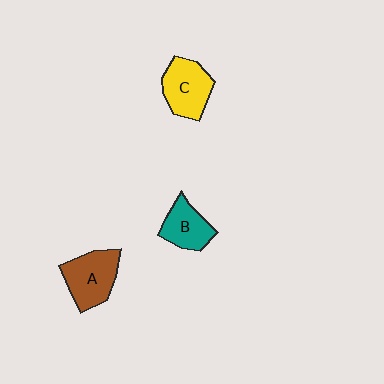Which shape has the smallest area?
Shape B (teal).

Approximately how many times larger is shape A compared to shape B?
Approximately 1.3 times.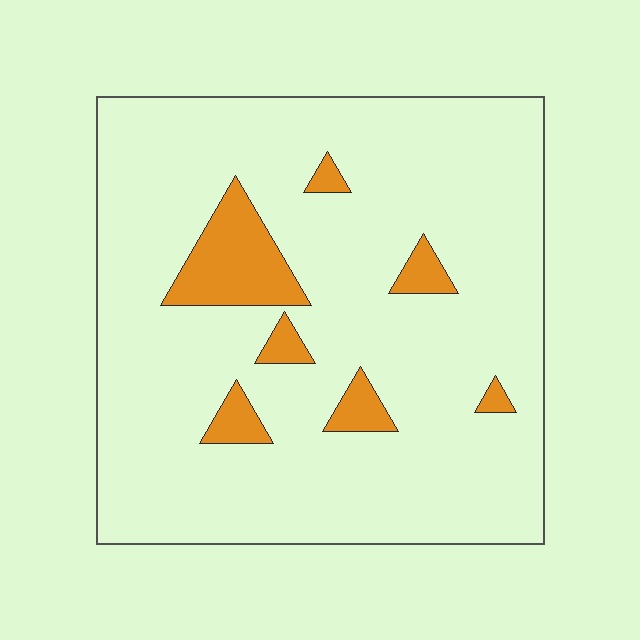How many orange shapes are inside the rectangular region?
7.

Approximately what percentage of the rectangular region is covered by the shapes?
Approximately 10%.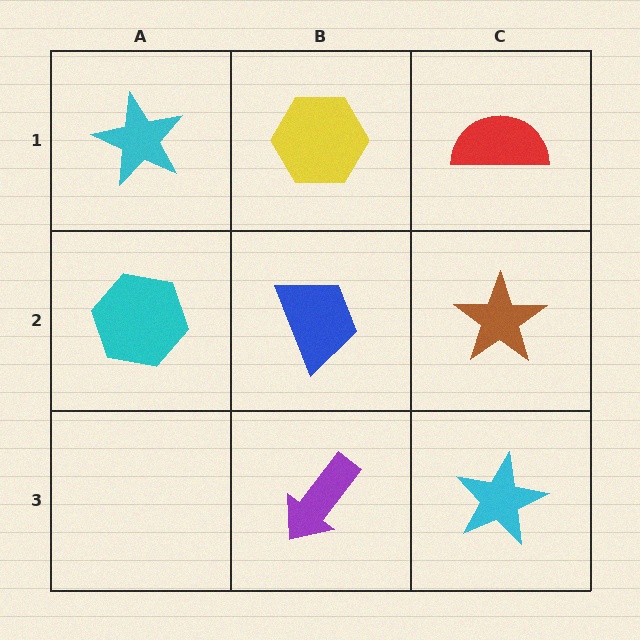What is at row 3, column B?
A purple arrow.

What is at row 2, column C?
A brown star.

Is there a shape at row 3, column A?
No, that cell is empty.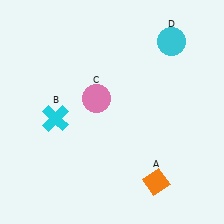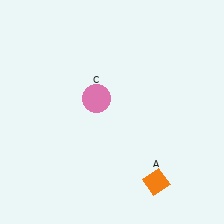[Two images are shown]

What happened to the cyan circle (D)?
The cyan circle (D) was removed in Image 2. It was in the top-right area of Image 1.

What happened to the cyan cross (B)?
The cyan cross (B) was removed in Image 2. It was in the bottom-left area of Image 1.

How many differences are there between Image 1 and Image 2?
There are 2 differences between the two images.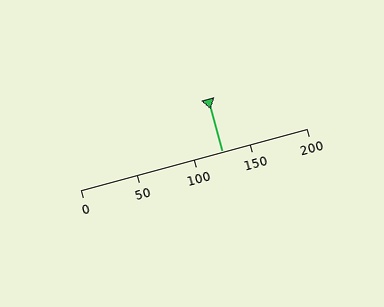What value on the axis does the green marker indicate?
The marker indicates approximately 125.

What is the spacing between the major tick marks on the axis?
The major ticks are spaced 50 apart.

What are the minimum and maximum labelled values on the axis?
The axis runs from 0 to 200.